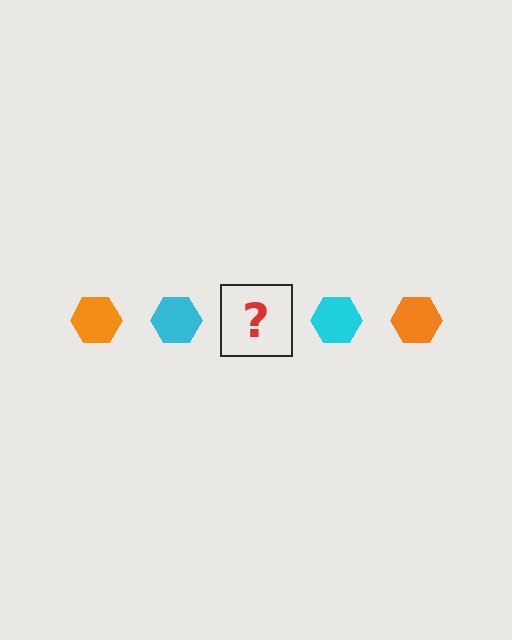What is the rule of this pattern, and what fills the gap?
The rule is that the pattern cycles through orange, cyan hexagons. The gap should be filled with an orange hexagon.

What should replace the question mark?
The question mark should be replaced with an orange hexagon.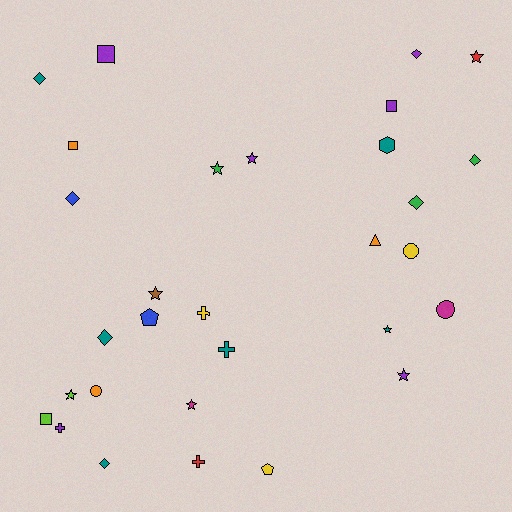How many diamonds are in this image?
There are 7 diamonds.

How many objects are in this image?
There are 30 objects.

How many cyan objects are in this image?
There are no cyan objects.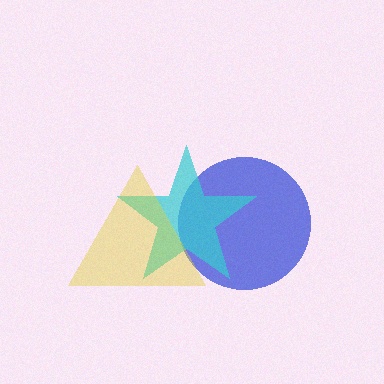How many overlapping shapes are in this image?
There are 3 overlapping shapes in the image.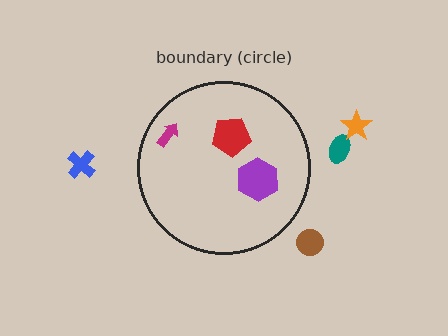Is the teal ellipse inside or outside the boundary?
Outside.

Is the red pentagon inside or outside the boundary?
Inside.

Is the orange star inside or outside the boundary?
Outside.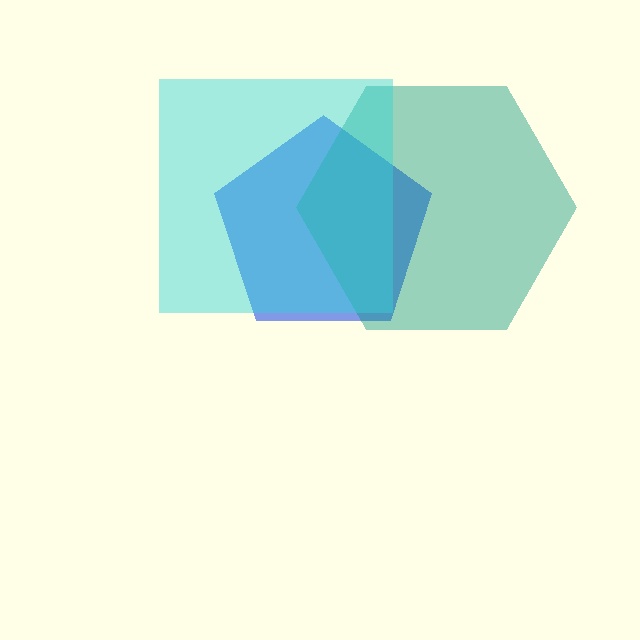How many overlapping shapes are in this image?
There are 3 overlapping shapes in the image.